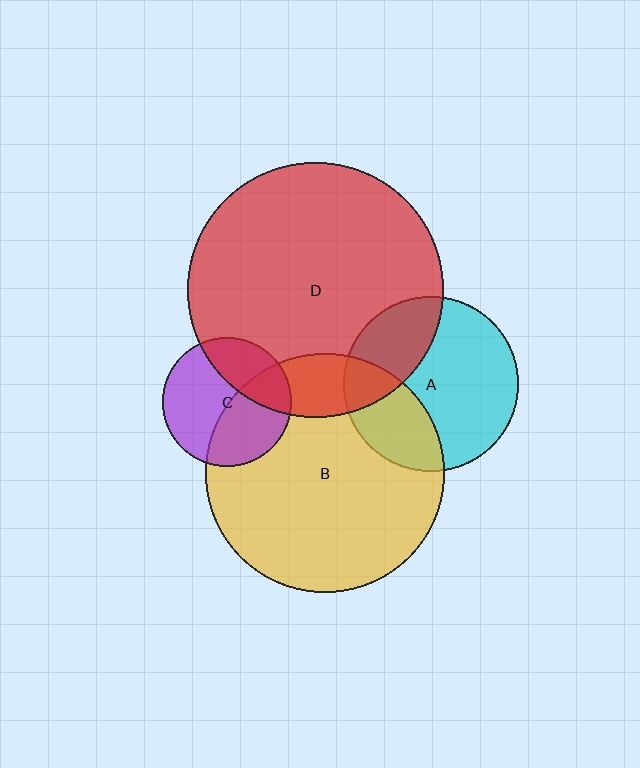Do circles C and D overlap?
Yes.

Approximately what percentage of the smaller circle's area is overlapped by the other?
Approximately 30%.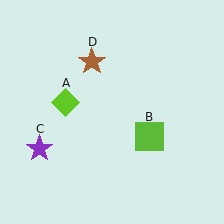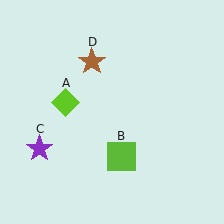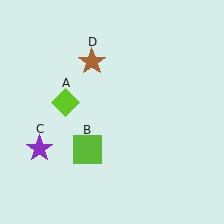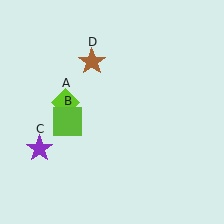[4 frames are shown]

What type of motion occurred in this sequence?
The lime square (object B) rotated clockwise around the center of the scene.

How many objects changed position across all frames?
1 object changed position: lime square (object B).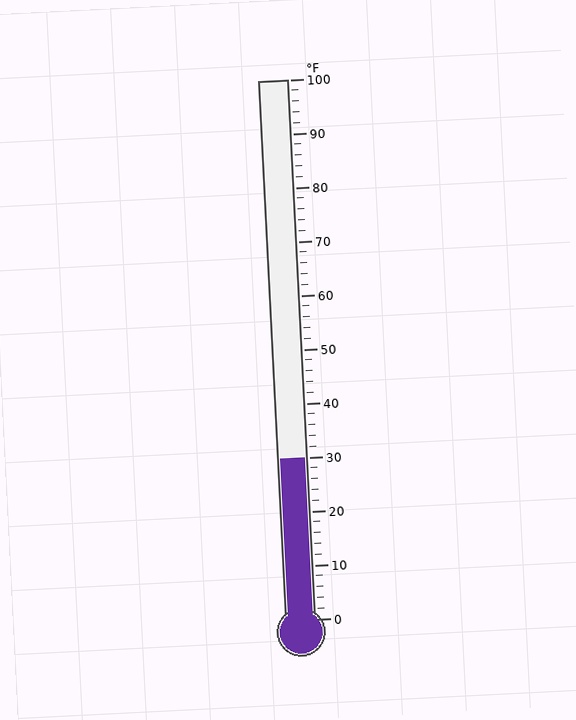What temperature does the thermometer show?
The thermometer shows approximately 30°F.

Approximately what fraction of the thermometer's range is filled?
The thermometer is filled to approximately 30% of its range.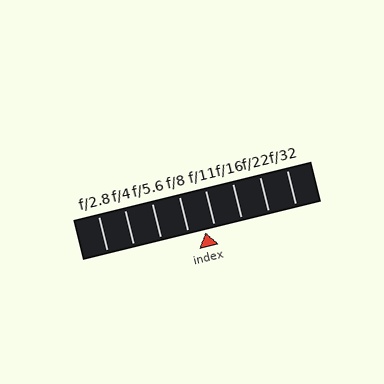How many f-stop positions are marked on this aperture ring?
There are 8 f-stop positions marked.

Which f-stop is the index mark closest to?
The index mark is closest to f/11.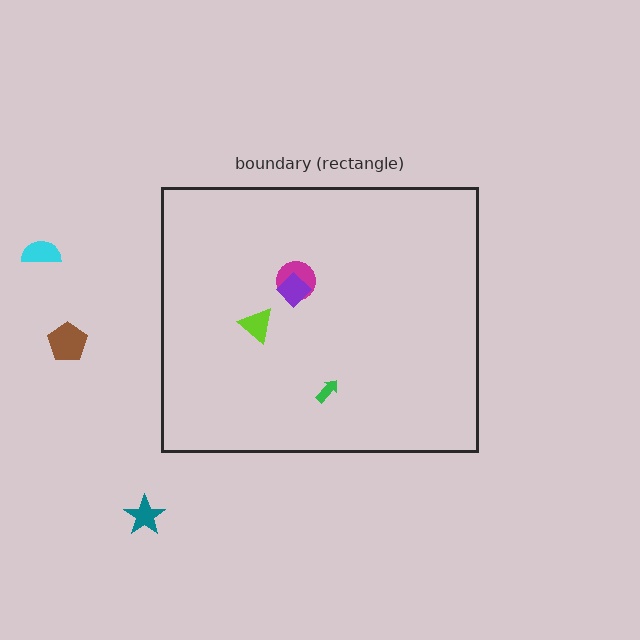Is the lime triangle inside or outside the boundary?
Inside.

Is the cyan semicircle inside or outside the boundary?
Outside.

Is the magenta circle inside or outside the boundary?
Inside.